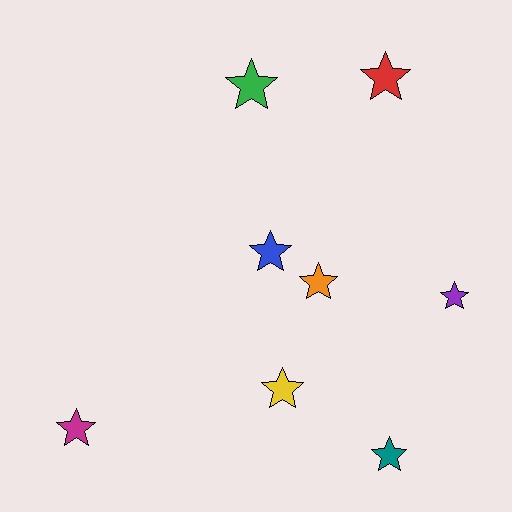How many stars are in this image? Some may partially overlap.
There are 8 stars.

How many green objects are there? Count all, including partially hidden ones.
There is 1 green object.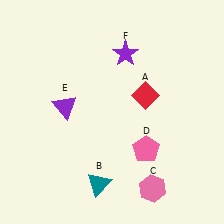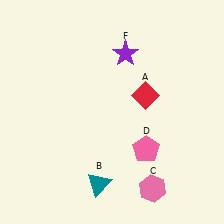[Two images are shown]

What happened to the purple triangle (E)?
The purple triangle (E) was removed in Image 2. It was in the top-left area of Image 1.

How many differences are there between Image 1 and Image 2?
There is 1 difference between the two images.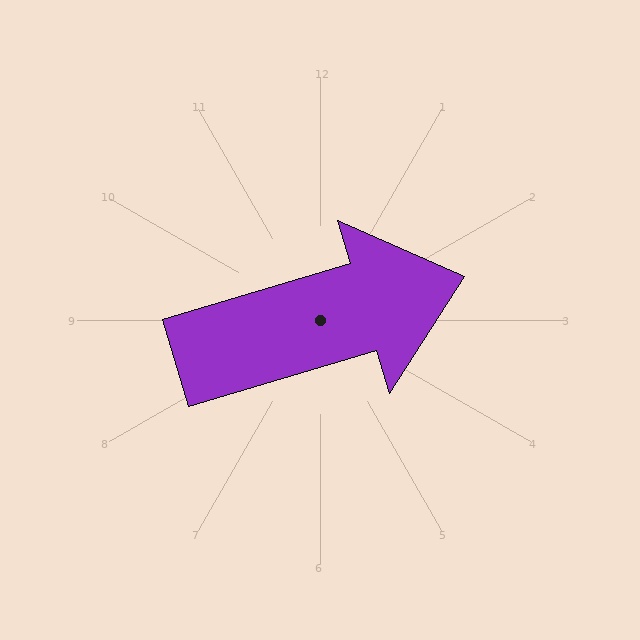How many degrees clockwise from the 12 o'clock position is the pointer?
Approximately 73 degrees.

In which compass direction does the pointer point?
East.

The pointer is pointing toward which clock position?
Roughly 2 o'clock.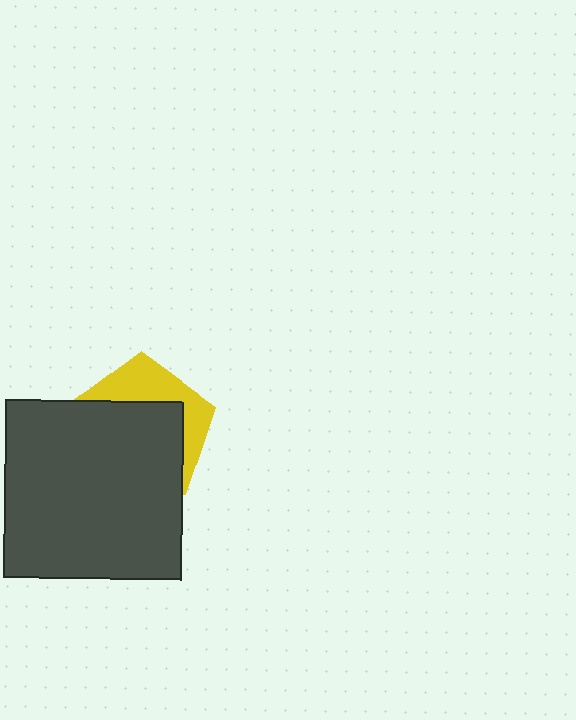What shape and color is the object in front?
The object in front is a dark gray square.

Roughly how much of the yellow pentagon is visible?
A small part of it is visible (roughly 34%).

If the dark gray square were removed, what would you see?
You would see the complete yellow pentagon.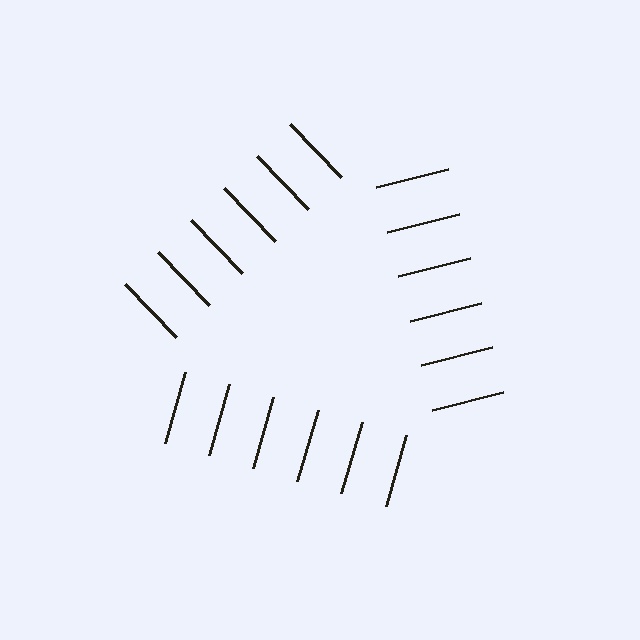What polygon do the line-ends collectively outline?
An illusory triangle — the line segments terminate on its edges but no continuous stroke is drawn.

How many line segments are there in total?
18 — 6 along each of the 3 edges.